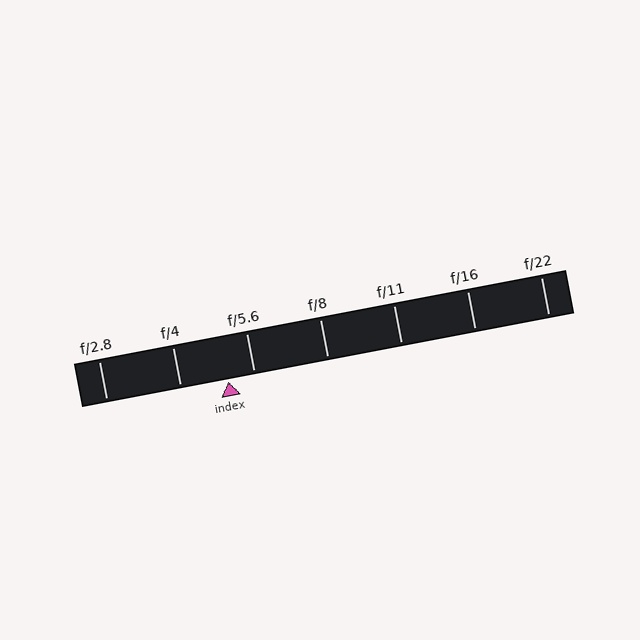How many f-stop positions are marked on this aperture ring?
There are 7 f-stop positions marked.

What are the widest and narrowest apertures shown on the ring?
The widest aperture shown is f/2.8 and the narrowest is f/22.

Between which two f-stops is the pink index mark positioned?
The index mark is between f/4 and f/5.6.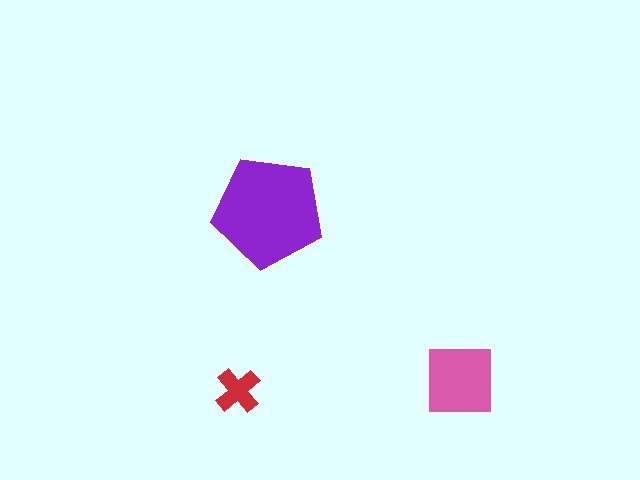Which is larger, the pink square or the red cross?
The pink square.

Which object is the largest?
The purple pentagon.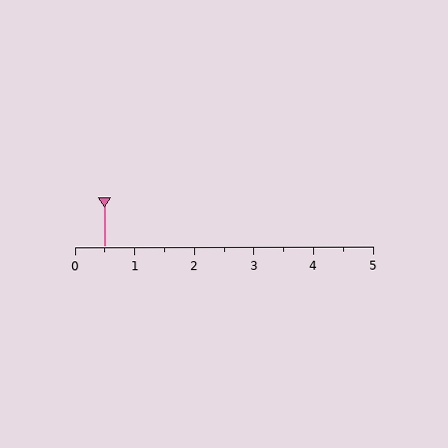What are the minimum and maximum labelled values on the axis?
The axis runs from 0 to 5.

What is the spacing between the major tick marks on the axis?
The major ticks are spaced 1 apart.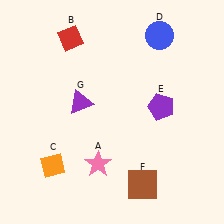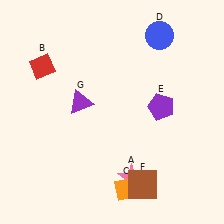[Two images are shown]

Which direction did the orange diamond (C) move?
The orange diamond (C) moved right.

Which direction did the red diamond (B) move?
The red diamond (B) moved left.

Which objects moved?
The objects that moved are: the pink star (A), the red diamond (B), the orange diamond (C).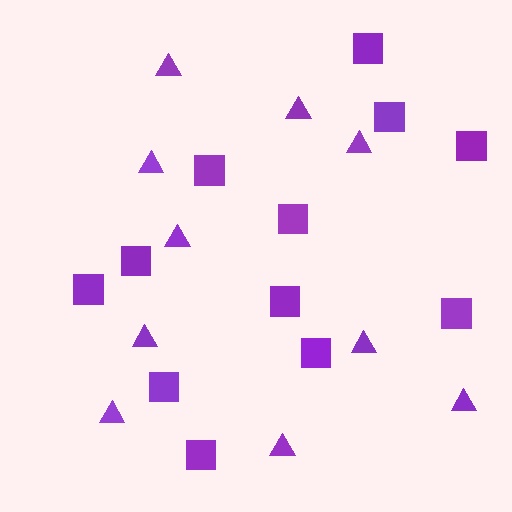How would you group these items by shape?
There are 2 groups: one group of triangles (10) and one group of squares (12).